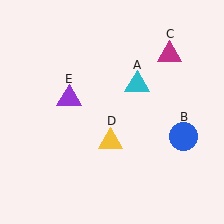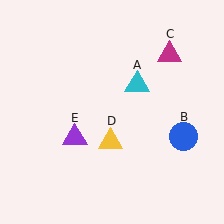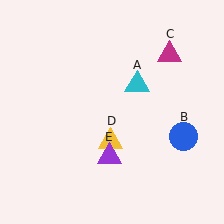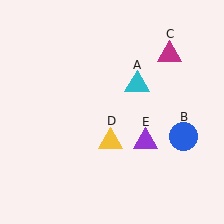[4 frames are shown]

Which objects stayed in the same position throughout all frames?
Cyan triangle (object A) and blue circle (object B) and magenta triangle (object C) and yellow triangle (object D) remained stationary.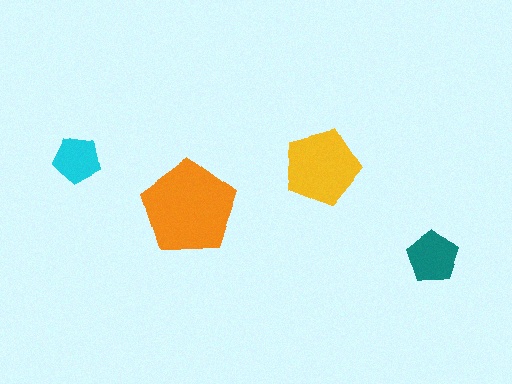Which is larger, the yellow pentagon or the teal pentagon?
The yellow one.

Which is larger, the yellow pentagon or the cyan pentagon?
The yellow one.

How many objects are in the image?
There are 4 objects in the image.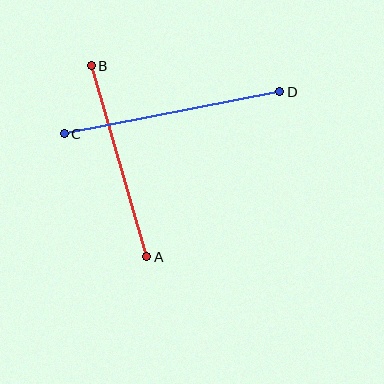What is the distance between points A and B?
The distance is approximately 199 pixels.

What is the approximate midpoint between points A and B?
The midpoint is at approximately (119, 161) pixels.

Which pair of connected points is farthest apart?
Points C and D are farthest apart.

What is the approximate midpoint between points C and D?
The midpoint is at approximately (172, 113) pixels.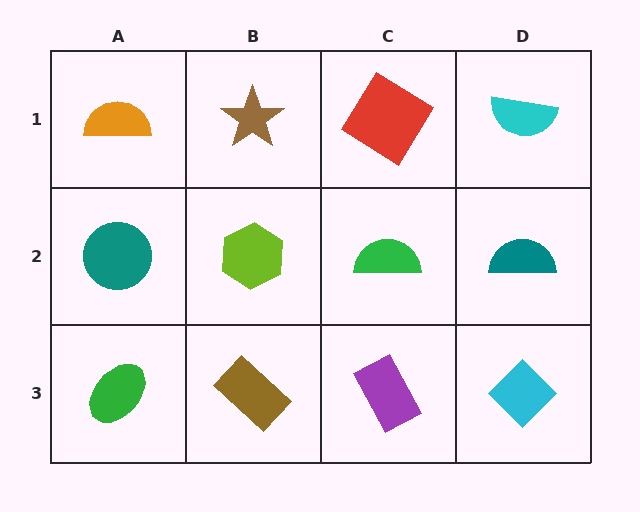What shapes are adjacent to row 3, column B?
A lime hexagon (row 2, column B), a green ellipse (row 3, column A), a purple rectangle (row 3, column C).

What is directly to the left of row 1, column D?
A red diamond.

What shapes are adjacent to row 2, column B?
A brown star (row 1, column B), a brown rectangle (row 3, column B), a teal circle (row 2, column A), a green semicircle (row 2, column C).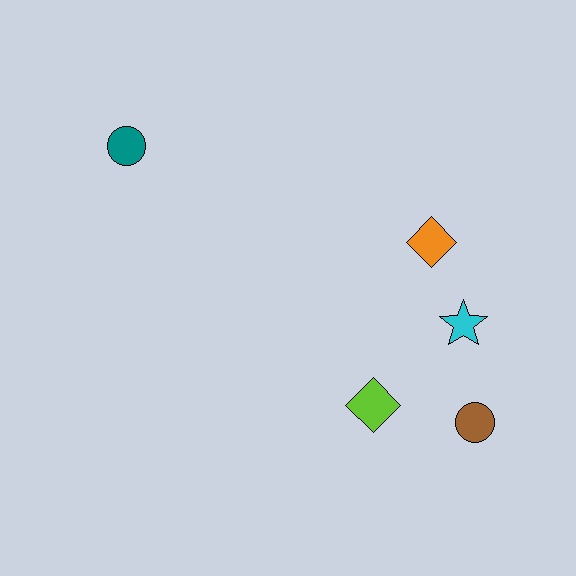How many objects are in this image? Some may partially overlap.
There are 5 objects.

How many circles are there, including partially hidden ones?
There are 2 circles.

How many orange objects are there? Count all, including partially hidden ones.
There is 1 orange object.